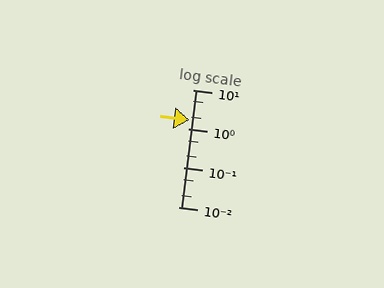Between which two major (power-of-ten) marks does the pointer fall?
The pointer is between 1 and 10.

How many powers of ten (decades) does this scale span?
The scale spans 3 decades, from 0.01 to 10.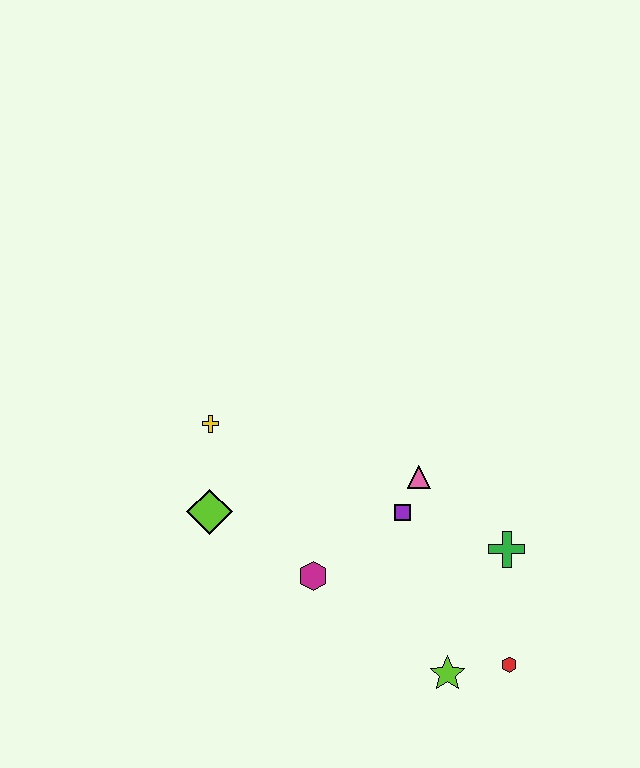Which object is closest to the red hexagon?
The lime star is closest to the red hexagon.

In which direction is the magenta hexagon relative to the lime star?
The magenta hexagon is to the left of the lime star.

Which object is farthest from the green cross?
The yellow cross is farthest from the green cross.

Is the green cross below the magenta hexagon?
No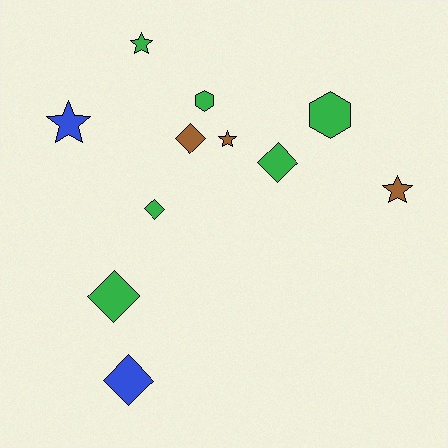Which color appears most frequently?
Green, with 6 objects.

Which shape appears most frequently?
Diamond, with 5 objects.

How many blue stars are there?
There is 1 blue star.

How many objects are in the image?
There are 11 objects.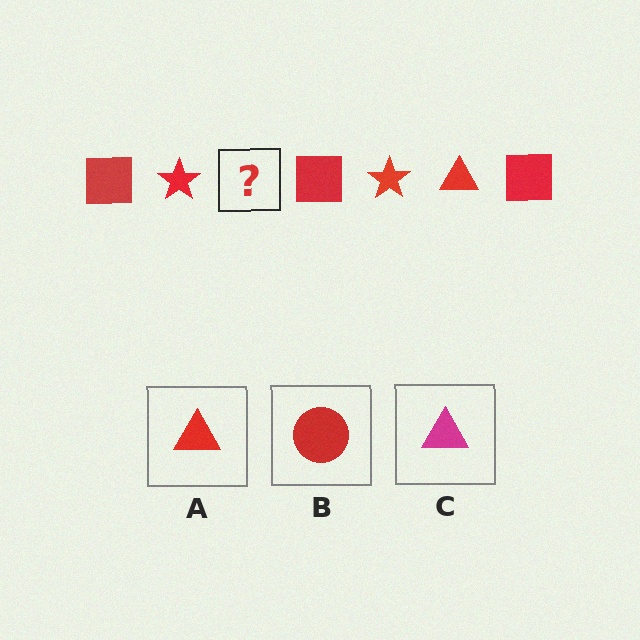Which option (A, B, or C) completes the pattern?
A.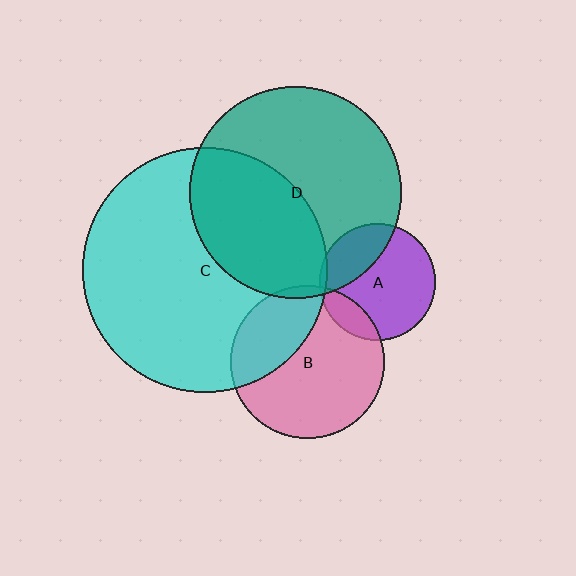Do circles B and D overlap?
Yes.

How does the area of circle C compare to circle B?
Approximately 2.5 times.